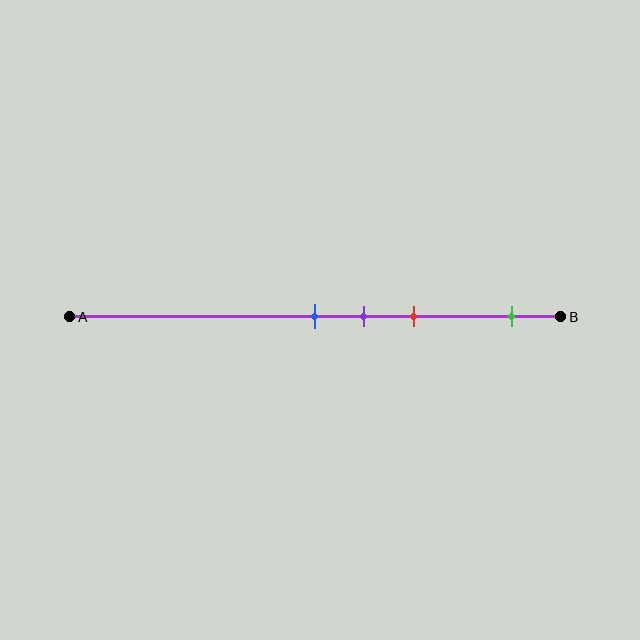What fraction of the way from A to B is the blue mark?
The blue mark is approximately 50% (0.5) of the way from A to B.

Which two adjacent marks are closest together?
The blue and purple marks are the closest adjacent pair.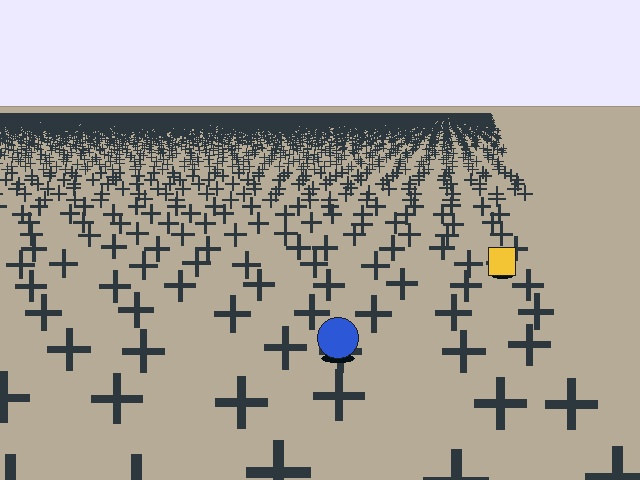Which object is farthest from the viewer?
The yellow square is farthest from the viewer. It appears smaller and the ground texture around it is denser.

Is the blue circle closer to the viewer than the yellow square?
Yes. The blue circle is closer — you can tell from the texture gradient: the ground texture is coarser near it.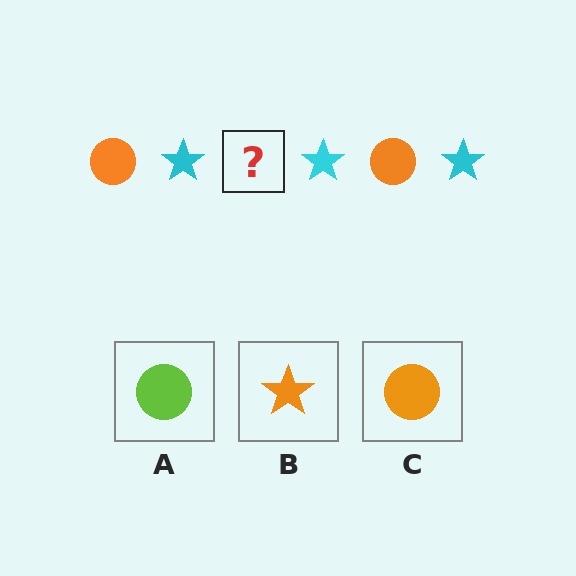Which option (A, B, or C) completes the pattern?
C.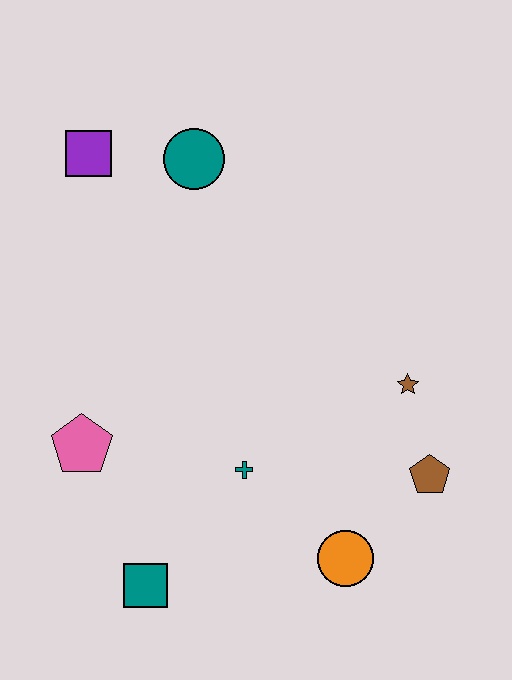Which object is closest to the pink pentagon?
The teal square is closest to the pink pentagon.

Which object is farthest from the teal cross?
The purple square is farthest from the teal cross.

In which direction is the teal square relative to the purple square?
The teal square is below the purple square.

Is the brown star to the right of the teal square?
Yes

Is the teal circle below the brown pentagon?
No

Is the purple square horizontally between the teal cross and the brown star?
No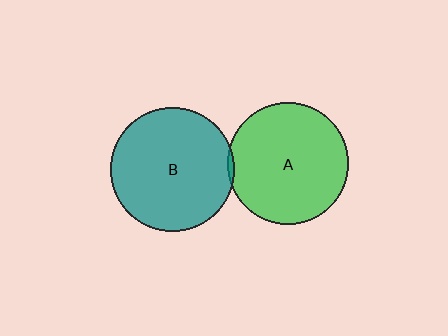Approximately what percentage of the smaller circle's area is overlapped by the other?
Approximately 5%.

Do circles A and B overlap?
Yes.